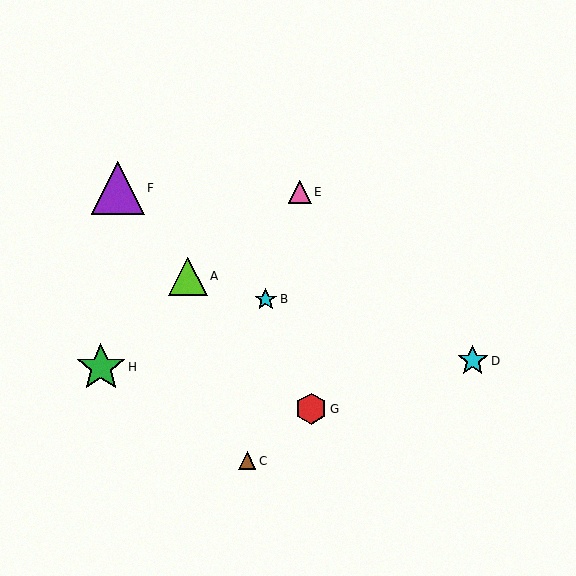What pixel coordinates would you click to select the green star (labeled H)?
Click at (101, 367) to select the green star H.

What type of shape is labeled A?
Shape A is a lime triangle.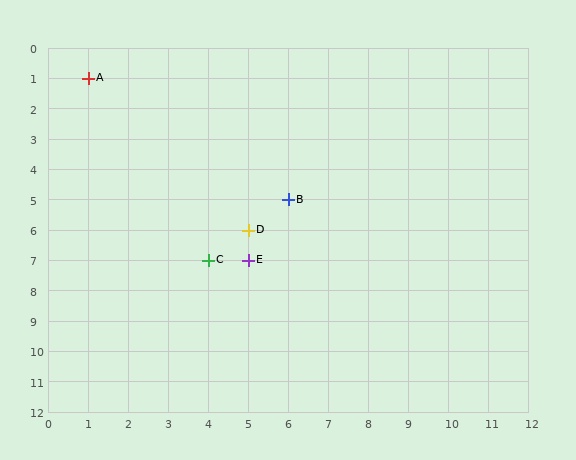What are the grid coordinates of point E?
Point E is at grid coordinates (5, 7).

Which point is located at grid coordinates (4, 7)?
Point C is at (4, 7).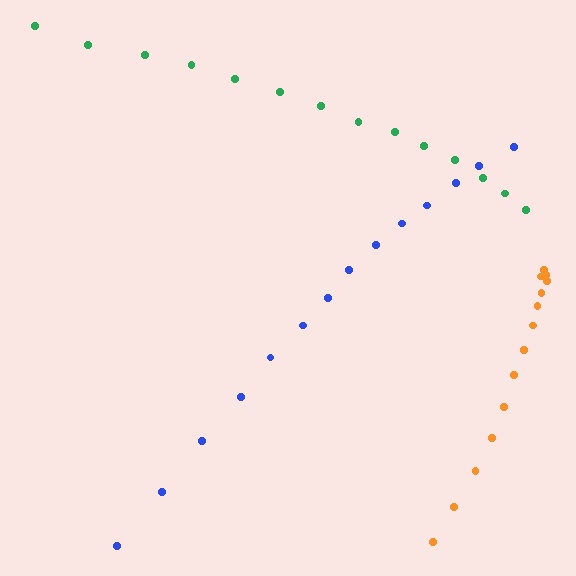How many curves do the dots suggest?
There are 3 distinct paths.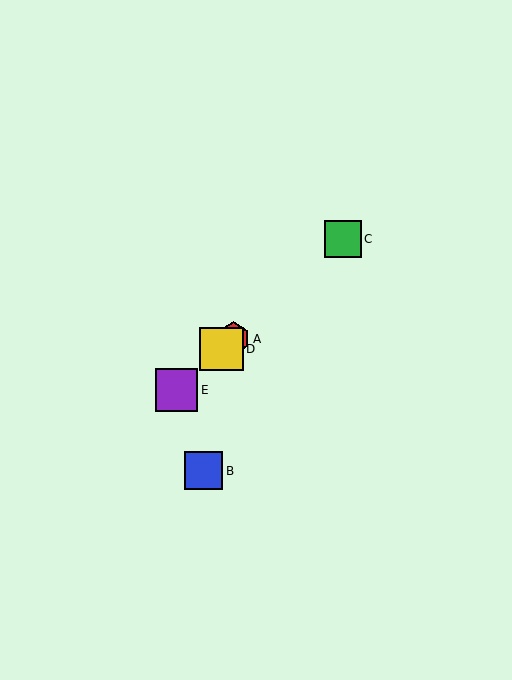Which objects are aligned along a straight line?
Objects A, C, D, E are aligned along a straight line.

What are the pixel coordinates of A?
Object A is at (233, 339).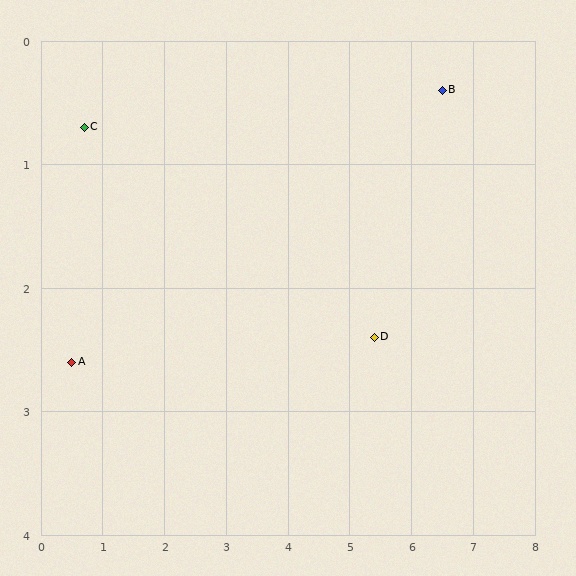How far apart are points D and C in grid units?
Points D and C are about 5.0 grid units apart.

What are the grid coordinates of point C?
Point C is at approximately (0.7, 0.7).